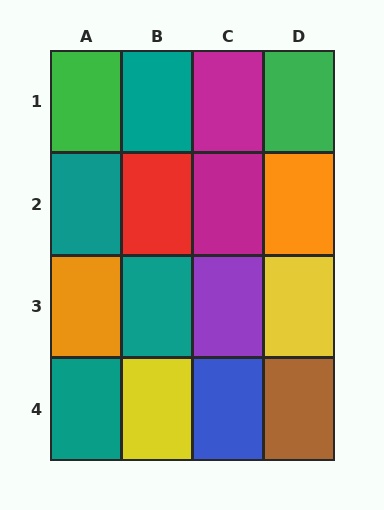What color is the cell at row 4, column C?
Blue.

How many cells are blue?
1 cell is blue.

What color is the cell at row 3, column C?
Purple.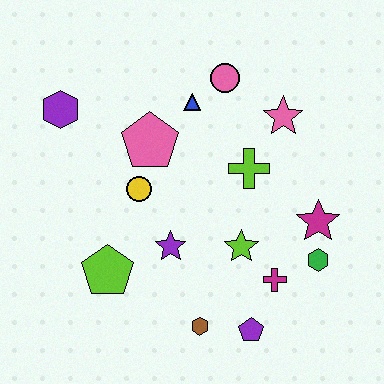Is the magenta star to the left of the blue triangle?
No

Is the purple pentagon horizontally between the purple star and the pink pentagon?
No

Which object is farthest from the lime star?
The purple hexagon is farthest from the lime star.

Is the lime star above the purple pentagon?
Yes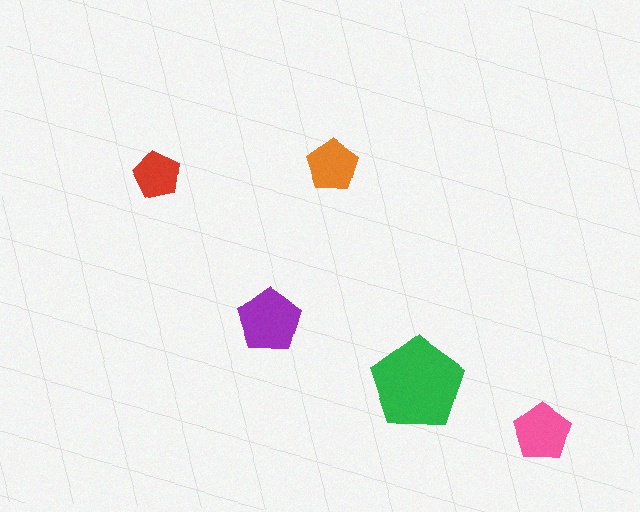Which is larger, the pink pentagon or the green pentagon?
The green one.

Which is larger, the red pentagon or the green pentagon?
The green one.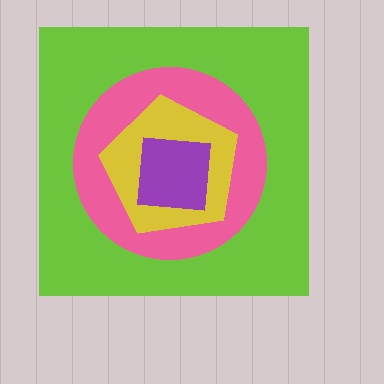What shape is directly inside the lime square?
The pink circle.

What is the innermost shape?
The purple square.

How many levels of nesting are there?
4.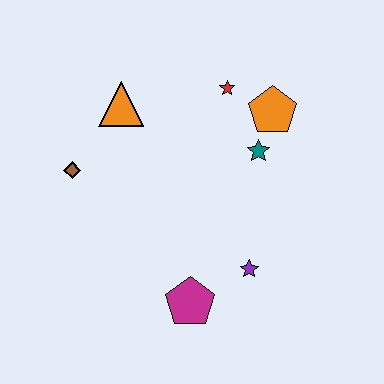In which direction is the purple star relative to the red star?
The purple star is below the red star.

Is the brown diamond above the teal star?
No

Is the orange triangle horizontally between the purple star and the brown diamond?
Yes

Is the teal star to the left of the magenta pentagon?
No